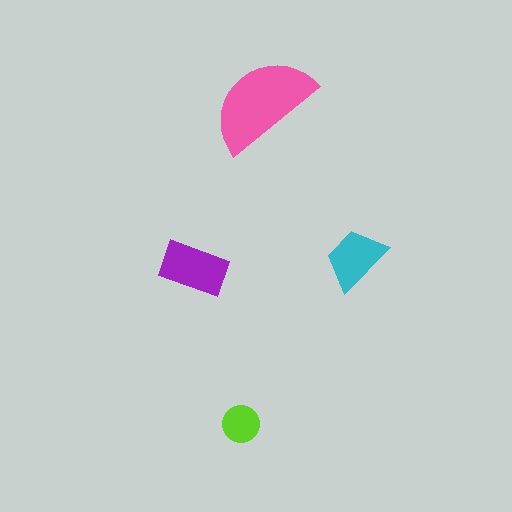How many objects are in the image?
There are 4 objects in the image.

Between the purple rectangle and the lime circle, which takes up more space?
The purple rectangle.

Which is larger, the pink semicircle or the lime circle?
The pink semicircle.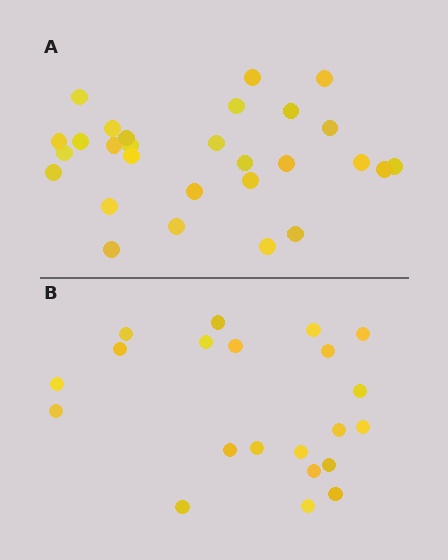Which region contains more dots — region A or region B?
Region A (the top region) has more dots.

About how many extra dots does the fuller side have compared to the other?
Region A has roughly 8 or so more dots than region B.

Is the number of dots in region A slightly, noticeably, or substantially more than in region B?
Region A has noticeably more, but not dramatically so. The ratio is roughly 1.3 to 1.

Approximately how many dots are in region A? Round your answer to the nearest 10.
About 30 dots. (The exact count is 28, which rounds to 30.)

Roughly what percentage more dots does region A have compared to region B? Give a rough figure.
About 35% more.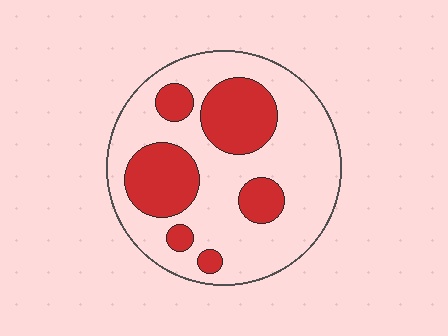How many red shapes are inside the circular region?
6.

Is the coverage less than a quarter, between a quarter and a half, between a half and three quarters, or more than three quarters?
Between a quarter and a half.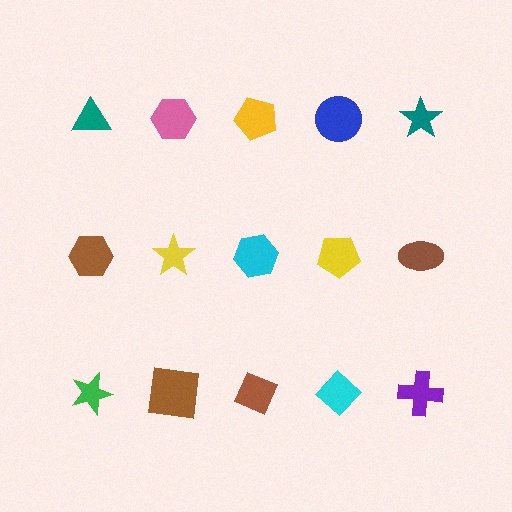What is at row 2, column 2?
A yellow star.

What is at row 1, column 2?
A pink hexagon.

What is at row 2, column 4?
A yellow pentagon.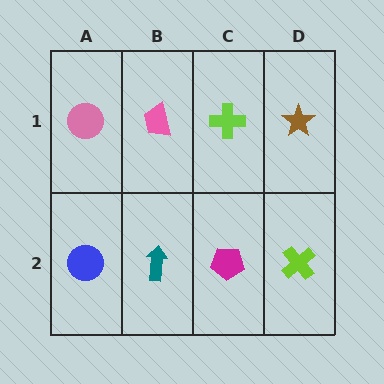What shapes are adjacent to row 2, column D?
A brown star (row 1, column D), a magenta pentagon (row 2, column C).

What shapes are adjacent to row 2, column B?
A pink trapezoid (row 1, column B), a blue circle (row 2, column A), a magenta pentagon (row 2, column C).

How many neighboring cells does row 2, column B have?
3.